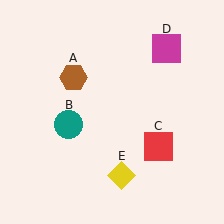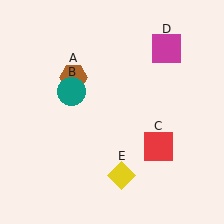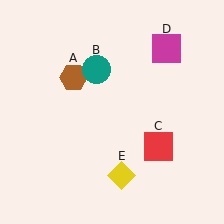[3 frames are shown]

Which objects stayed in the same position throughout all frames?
Brown hexagon (object A) and red square (object C) and magenta square (object D) and yellow diamond (object E) remained stationary.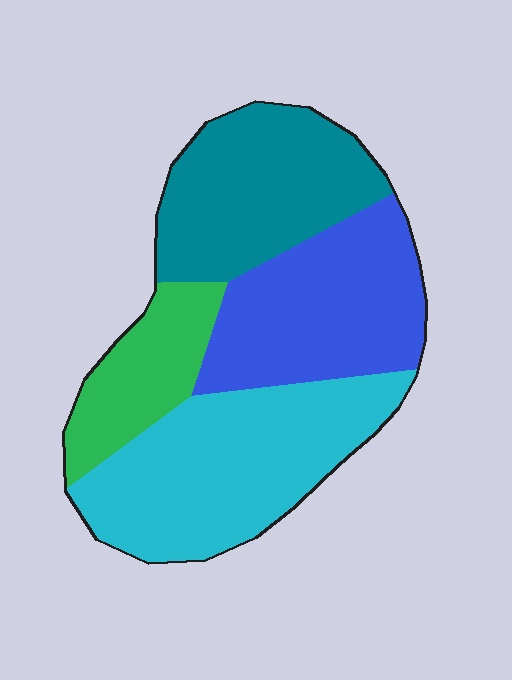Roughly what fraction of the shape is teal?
Teal covers around 25% of the shape.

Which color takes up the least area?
Green, at roughly 15%.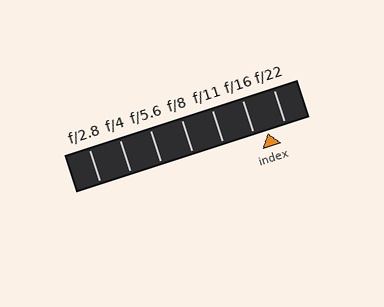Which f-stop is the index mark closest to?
The index mark is closest to f/16.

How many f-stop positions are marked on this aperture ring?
There are 7 f-stop positions marked.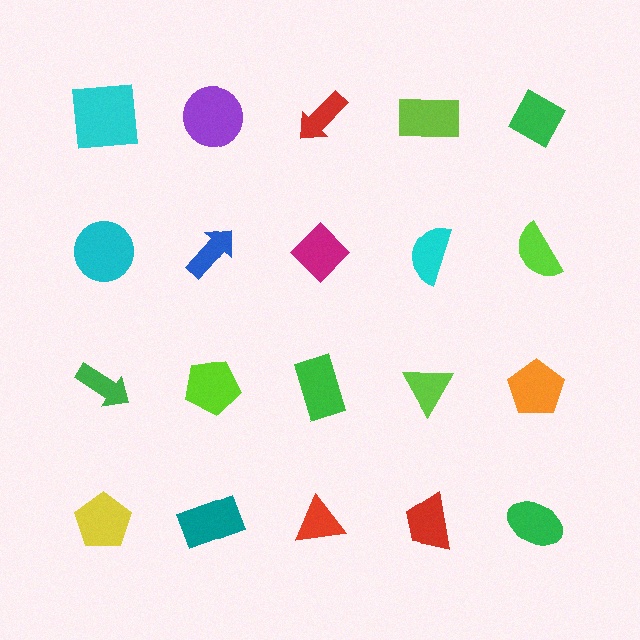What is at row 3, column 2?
A lime pentagon.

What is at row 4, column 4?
A red trapezoid.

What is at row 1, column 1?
A cyan square.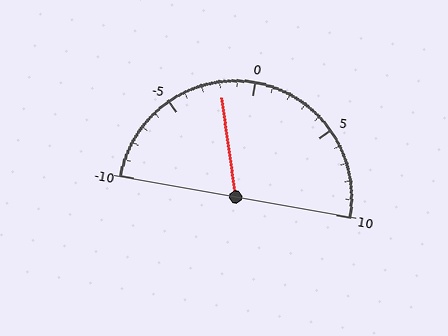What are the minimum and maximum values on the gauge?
The gauge ranges from -10 to 10.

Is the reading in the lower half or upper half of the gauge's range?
The reading is in the lower half of the range (-10 to 10).